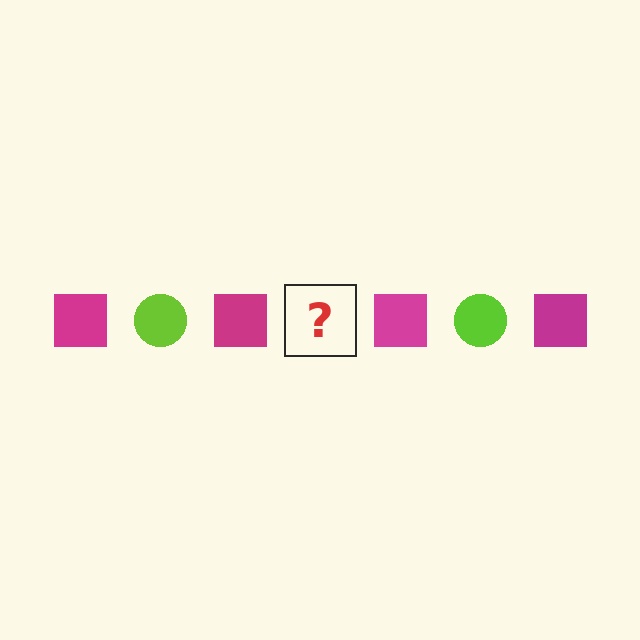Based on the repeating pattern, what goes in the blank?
The blank should be a lime circle.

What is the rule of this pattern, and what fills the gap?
The rule is that the pattern alternates between magenta square and lime circle. The gap should be filled with a lime circle.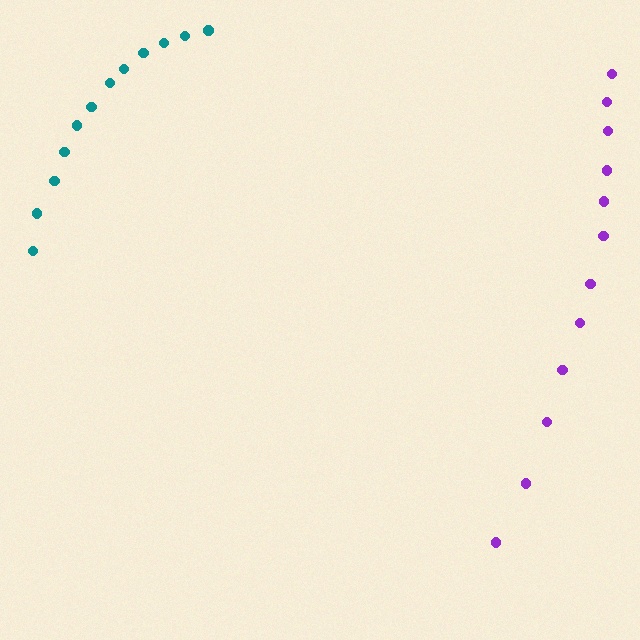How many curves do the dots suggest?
There are 2 distinct paths.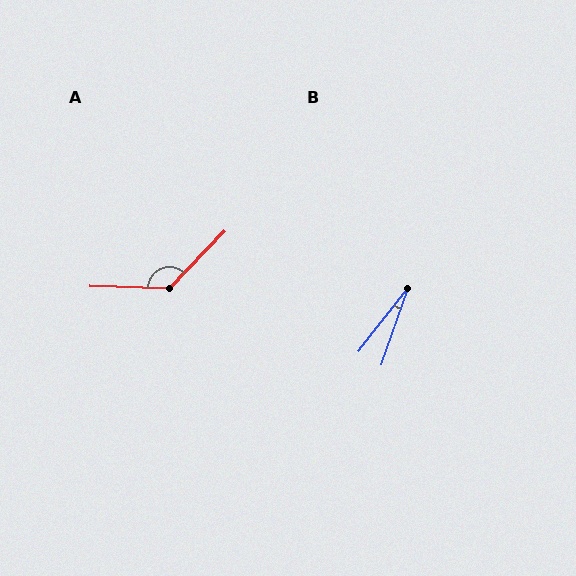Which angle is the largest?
A, at approximately 132 degrees.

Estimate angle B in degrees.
Approximately 19 degrees.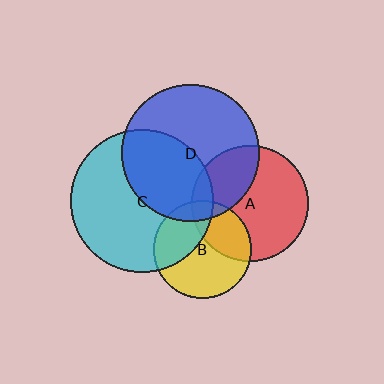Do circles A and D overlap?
Yes.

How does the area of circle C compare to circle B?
Approximately 2.1 times.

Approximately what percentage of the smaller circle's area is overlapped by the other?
Approximately 30%.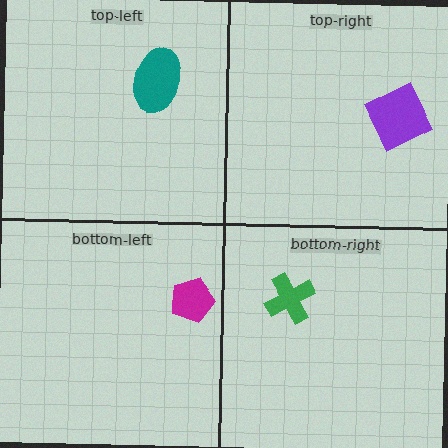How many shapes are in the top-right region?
1.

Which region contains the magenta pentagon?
The bottom-left region.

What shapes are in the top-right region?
The purple square.